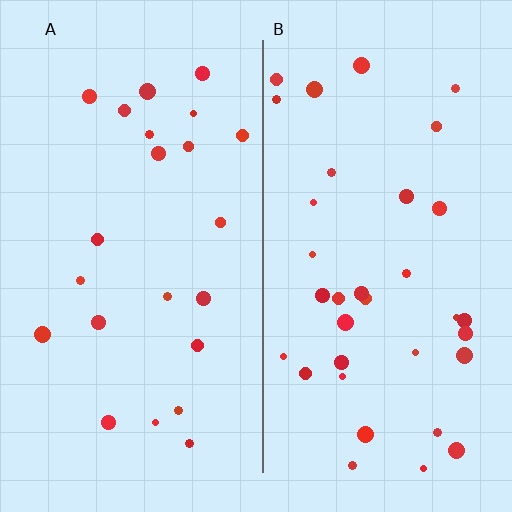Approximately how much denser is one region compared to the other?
Approximately 1.6× — region B over region A.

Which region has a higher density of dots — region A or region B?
B (the right).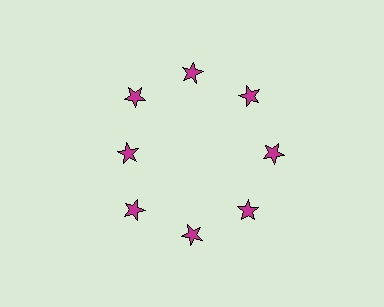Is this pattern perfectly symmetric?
No. The 8 magenta stars are arranged in a ring, but one element near the 9 o'clock position is pulled inward toward the center, breaking the 8-fold rotational symmetry.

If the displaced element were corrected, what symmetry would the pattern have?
It would have 8-fold rotational symmetry — the pattern would map onto itself every 45 degrees.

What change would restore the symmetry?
The symmetry would be restored by moving it outward, back onto the ring so that all 8 stars sit at equal angles and equal distance from the center.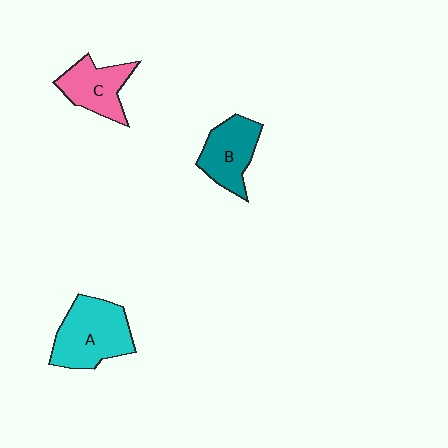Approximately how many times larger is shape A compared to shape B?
Approximately 1.4 times.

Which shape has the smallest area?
Shape C (pink).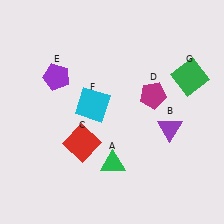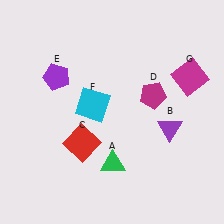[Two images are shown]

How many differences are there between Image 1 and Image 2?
There is 1 difference between the two images.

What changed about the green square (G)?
In Image 1, G is green. In Image 2, it changed to magenta.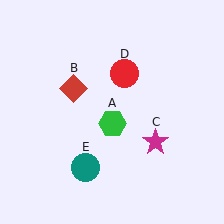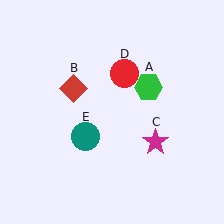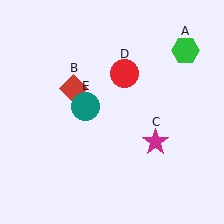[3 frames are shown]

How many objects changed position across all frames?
2 objects changed position: green hexagon (object A), teal circle (object E).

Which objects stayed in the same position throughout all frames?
Red diamond (object B) and magenta star (object C) and red circle (object D) remained stationary.